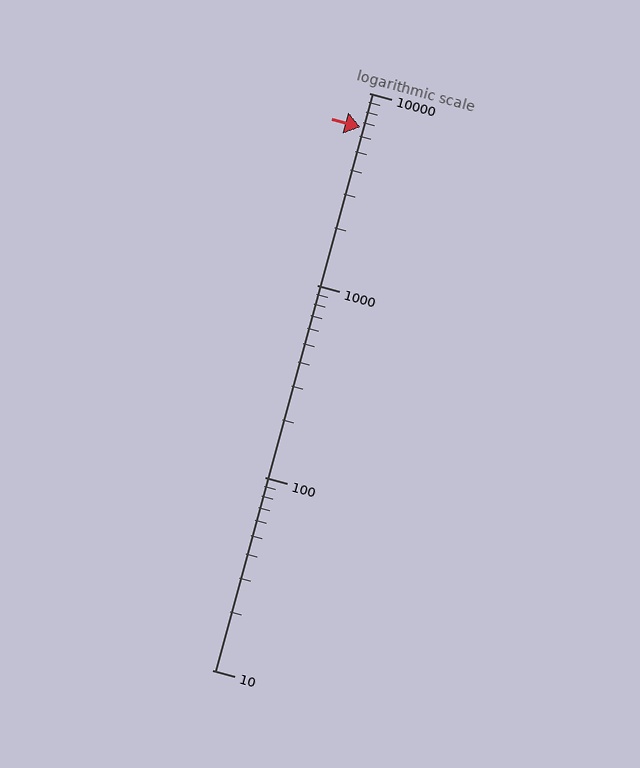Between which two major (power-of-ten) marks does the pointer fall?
The pointer is between 1000 and 10000.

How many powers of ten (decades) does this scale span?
The scale spans 3 decades, from 10 to 10000.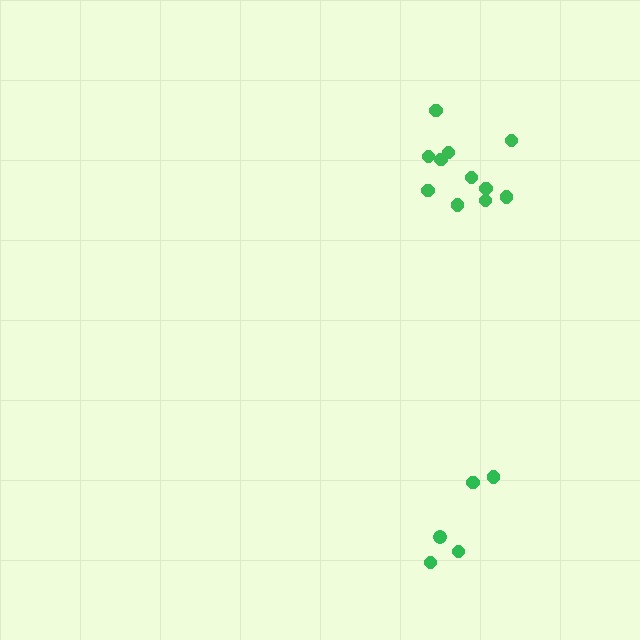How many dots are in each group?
Group 1: 5 dots, Group 2: 11 dots (16 total).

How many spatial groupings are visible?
There are 2 spatial groupings.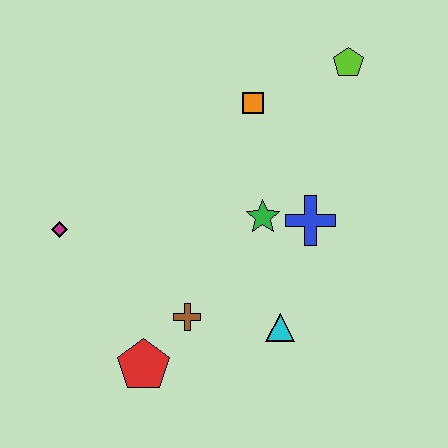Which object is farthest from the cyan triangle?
The lime pentagon is farthest from the cyan triangle.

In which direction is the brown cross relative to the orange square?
The brown cross is below the orange square.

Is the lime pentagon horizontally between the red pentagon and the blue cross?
No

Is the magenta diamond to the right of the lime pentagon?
No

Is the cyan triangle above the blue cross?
No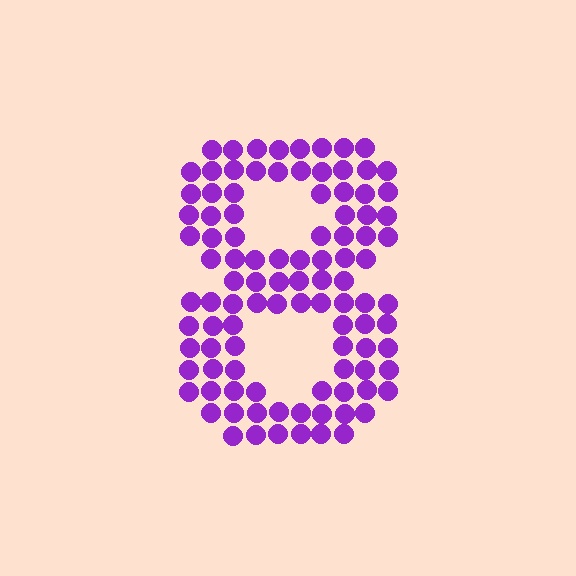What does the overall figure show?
The overall figure shows the digit 8.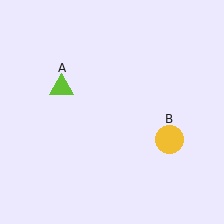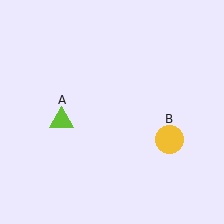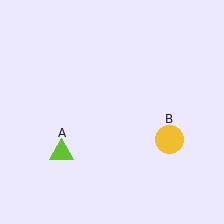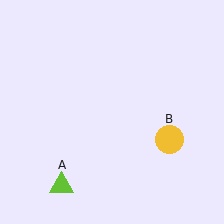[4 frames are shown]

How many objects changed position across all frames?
1 object changed position: lime triangle (object A).